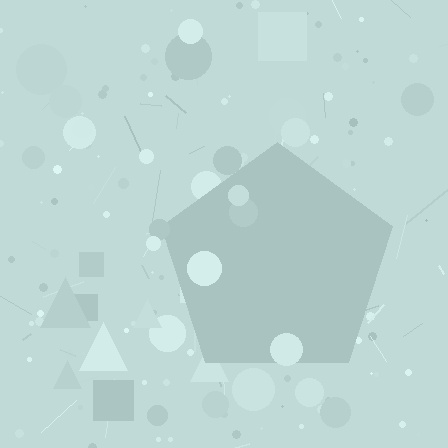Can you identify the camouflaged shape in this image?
The camouflaged shape is a pentagon.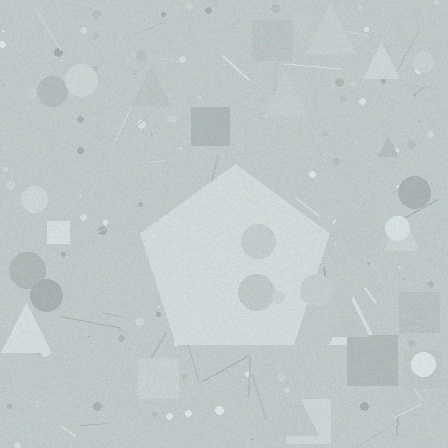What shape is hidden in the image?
A pentagon is hidden in the image.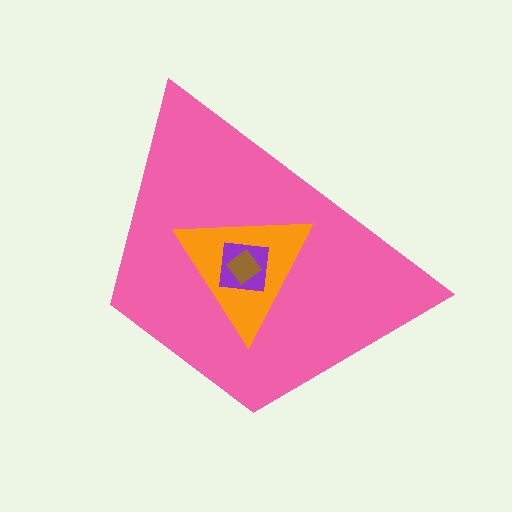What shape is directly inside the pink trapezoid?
The orange triangle.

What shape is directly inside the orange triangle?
The purple square.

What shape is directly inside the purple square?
The brown diamond.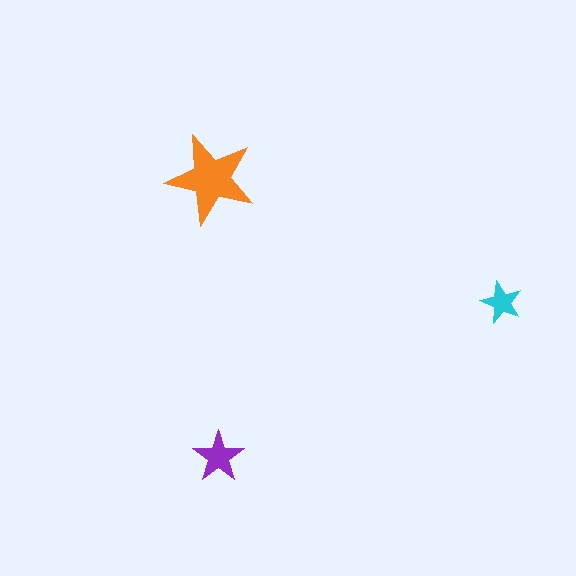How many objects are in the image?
There are 3 objects in the image.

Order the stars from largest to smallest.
the orange one, the purple one, the cyan one.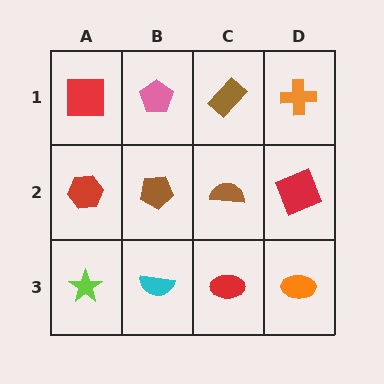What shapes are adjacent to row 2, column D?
An orange cross (row 1, column D), an orange ellipse (row 3, column D), a brown semicircle (row 2, column C).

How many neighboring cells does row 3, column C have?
3.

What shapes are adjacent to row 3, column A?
A red hexagon (row 2, column A), a cyan semicircle (row 3, column B).